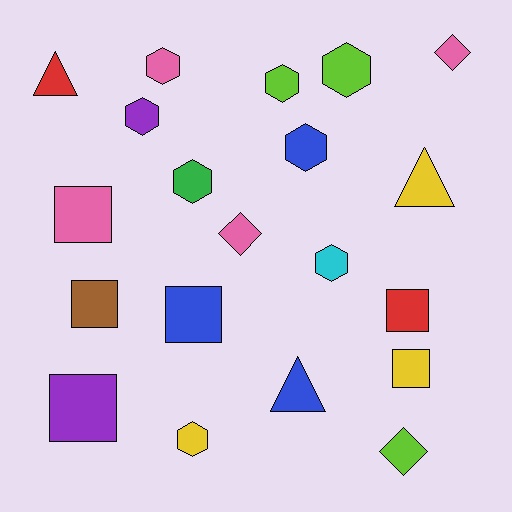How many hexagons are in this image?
There are 8 hexagons.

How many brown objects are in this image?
There is 1 brown object.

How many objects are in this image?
There are 20 objects.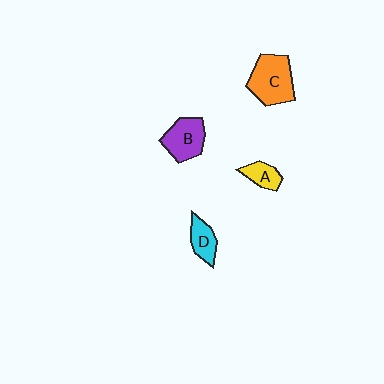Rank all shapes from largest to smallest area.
From largest to smallest: C (orange), B (purple), D (cyan), A (yellow).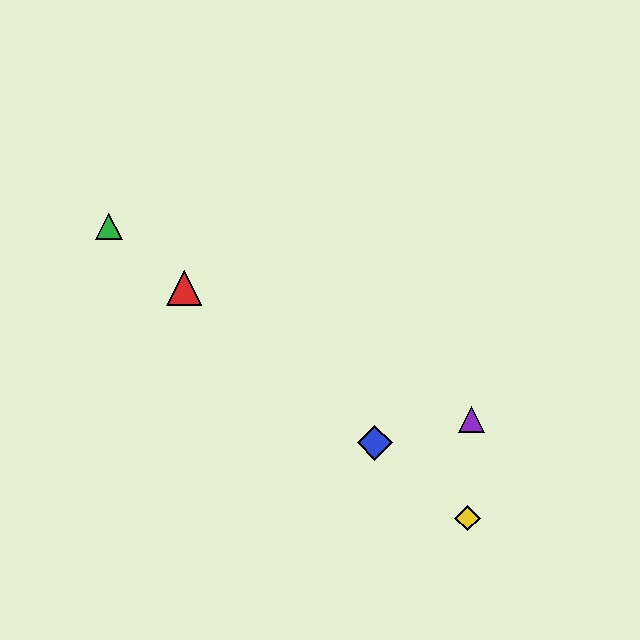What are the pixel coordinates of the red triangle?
The red triangle is at (184, 288).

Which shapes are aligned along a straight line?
The red triangle, the blue diamond, the green triangle, the yellow diamond are aligned along a straight line.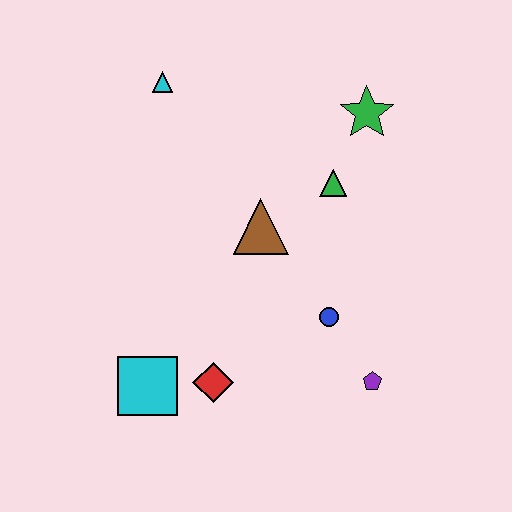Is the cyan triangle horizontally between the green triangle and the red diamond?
No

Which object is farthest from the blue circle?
The cyan triangle is farthest from the blue circle.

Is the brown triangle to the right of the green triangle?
No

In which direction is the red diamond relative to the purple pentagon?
The red diamond is to the left of the purple pentagon.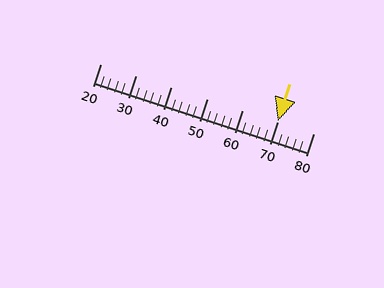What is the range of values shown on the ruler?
The ruler shows values from 20 to 80.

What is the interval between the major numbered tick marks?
The major tick marks are spaced 10 units apart.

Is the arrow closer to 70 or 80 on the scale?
The arrow is closer to 70.